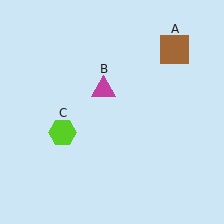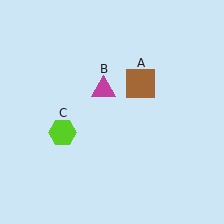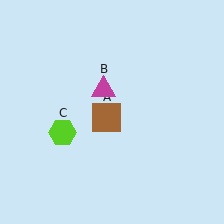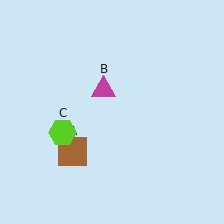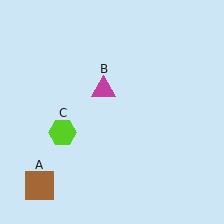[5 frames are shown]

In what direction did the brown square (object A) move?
The brown square (object A) moved down and to the left.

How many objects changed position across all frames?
1 object changed position: brown square (object A).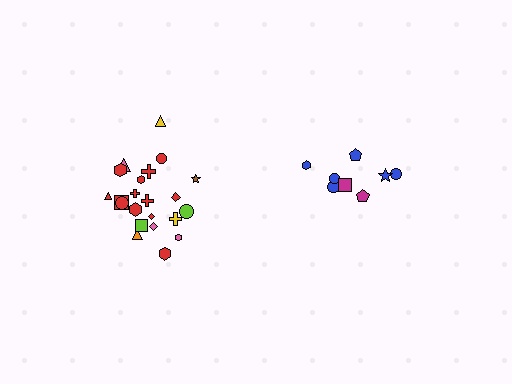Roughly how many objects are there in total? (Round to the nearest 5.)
Roughly 30 objects in total.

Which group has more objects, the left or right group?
The left group.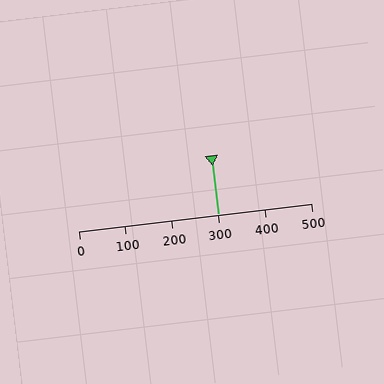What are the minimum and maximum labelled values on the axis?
The axis runs from 0 to 500.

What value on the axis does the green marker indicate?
The marker indicates approximately 300.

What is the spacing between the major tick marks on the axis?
The major ticks are spaced 100 apart.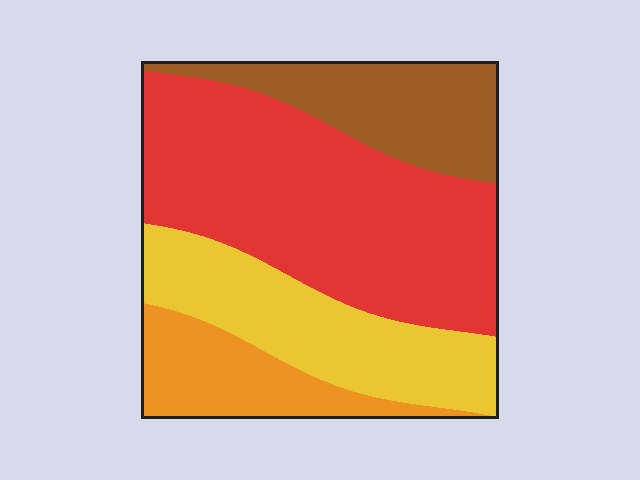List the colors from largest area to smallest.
From largest to smallest: red, yellow, brown, orange.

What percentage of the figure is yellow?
Yellow covers about 25% of the figure.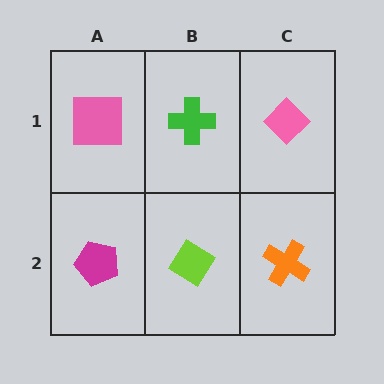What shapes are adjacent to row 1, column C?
An orange cross (row 2, column C), a green cross (row 1, column B).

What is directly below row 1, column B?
A lime diamond.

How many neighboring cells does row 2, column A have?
2.